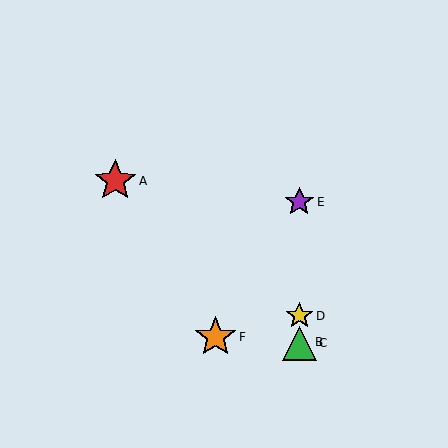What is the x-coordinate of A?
Object A is at x≈115.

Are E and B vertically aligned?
Yes, both are at x≈299.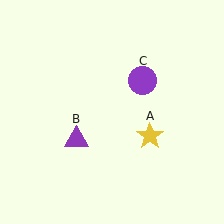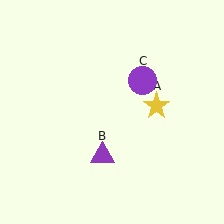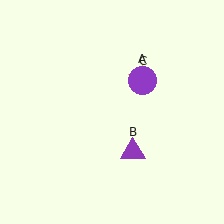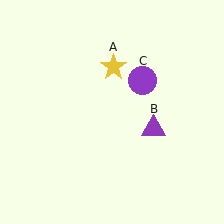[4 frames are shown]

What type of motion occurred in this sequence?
The yellow star (object A), purple triangle (object B) rotated counterclockwise around the center of the scene.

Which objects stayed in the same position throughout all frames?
Purple circle (object C) remained stationary.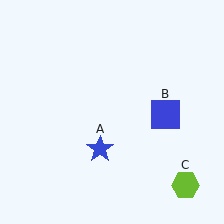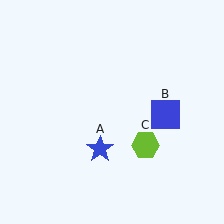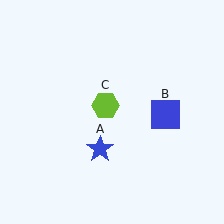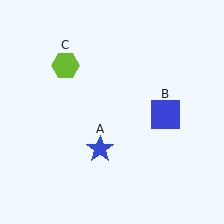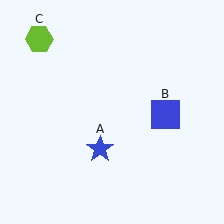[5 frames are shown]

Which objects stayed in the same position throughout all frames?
Blue star (object A) and blue square (object B) remained stationary.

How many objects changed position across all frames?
1 object changed position: lime hexagon (object C).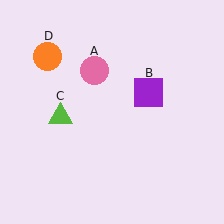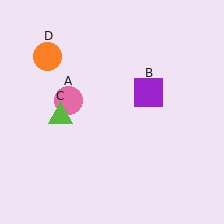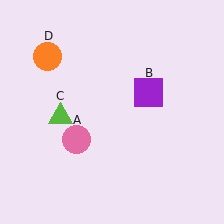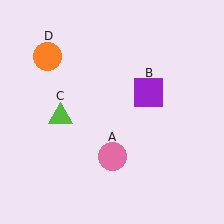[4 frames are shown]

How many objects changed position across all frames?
1 object changed position: pink circle (object A).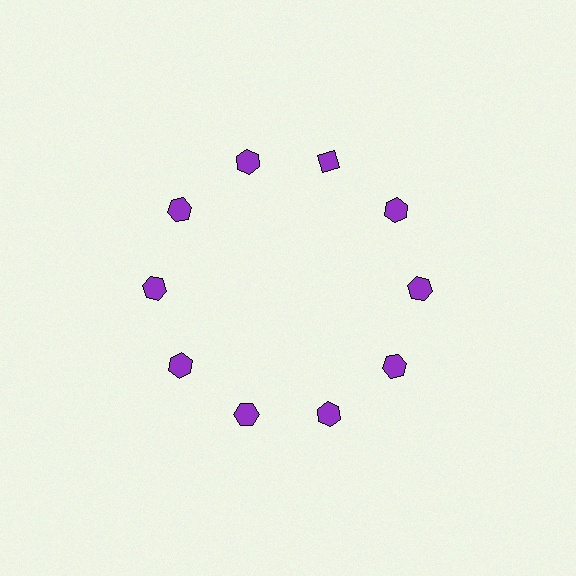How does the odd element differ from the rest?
It has a different shape: diamond instead of hexagon.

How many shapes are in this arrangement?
There are 10 shapes arranged in a ring pattern.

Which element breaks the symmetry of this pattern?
The purple diamond at roughly the 1 o'clock position breaks the symmetry. All other shapes are purple hexagons.